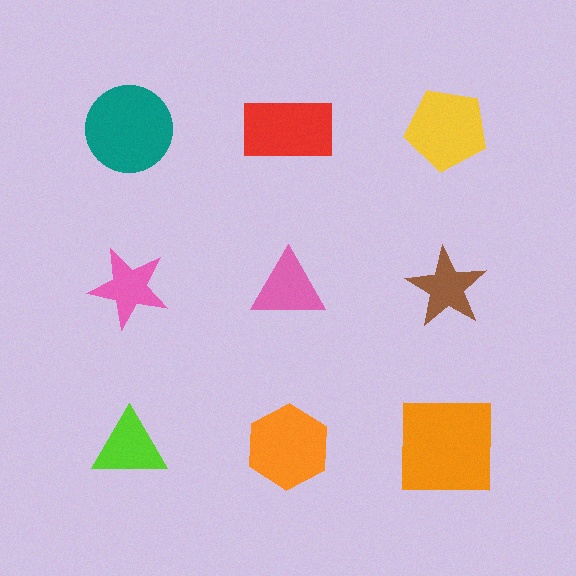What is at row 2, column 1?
A pink star.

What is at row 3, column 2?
An orange hexagon.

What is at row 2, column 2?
A pink triangle.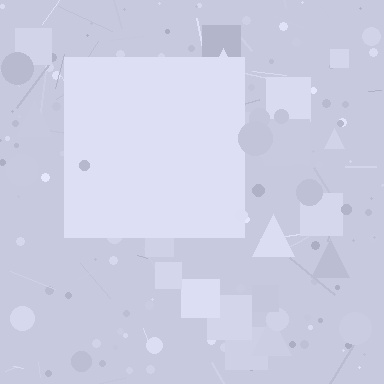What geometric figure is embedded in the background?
A square is embedded in the background.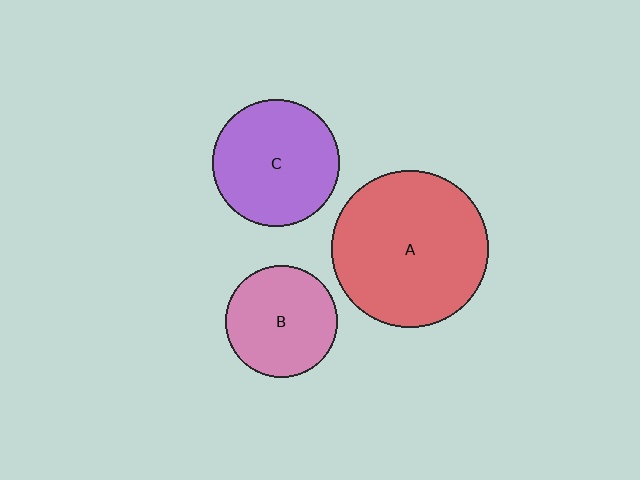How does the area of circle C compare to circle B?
Approximately 1.3 times.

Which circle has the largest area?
Circle A (red).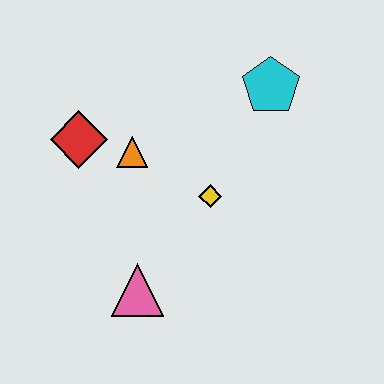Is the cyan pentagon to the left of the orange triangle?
No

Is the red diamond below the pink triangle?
No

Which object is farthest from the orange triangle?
The cyan pentagon is farthest from the orange triangle.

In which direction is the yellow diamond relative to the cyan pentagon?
The yellow diamond is below the cyan pentagon.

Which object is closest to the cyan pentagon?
The yellow diamond is closest to the cyan pentagon.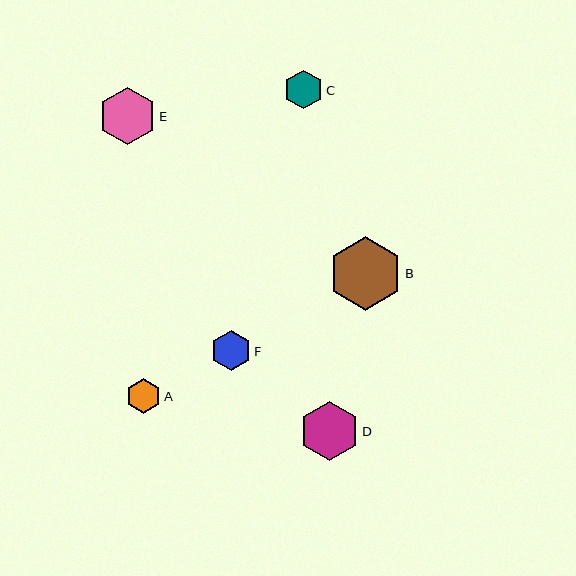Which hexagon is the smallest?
Hexagon A is the smallest with a size of approximately 36 pixels.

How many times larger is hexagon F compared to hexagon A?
Hexagon F is approximately 1.1 times the size of hexagon A.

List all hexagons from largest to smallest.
From largest to smallest: B, D, E, F, C, A.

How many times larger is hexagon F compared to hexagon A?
Hexagon F is approximately 1.1 times the size of hexagon A.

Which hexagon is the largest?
Hexagon B is the largest with a size of approximately 73 pixels.